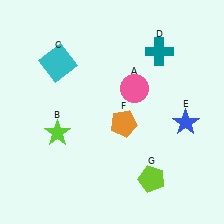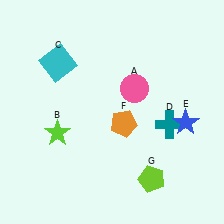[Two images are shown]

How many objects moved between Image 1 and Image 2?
1 object moved between the two images.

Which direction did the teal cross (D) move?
The teal cross (D) moved down.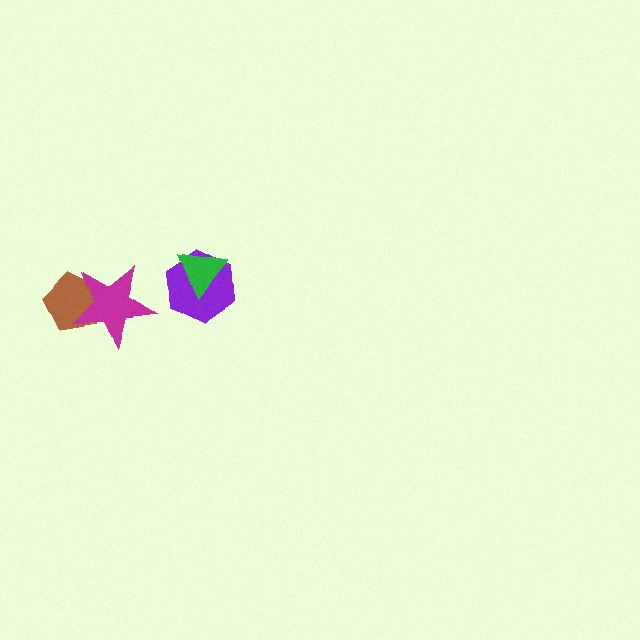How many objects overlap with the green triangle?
1 object overlaps with the green triangle.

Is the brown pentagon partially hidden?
Yes, it is partially covered by another shape.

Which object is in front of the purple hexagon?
The green triangle is in front of the purple hexagon.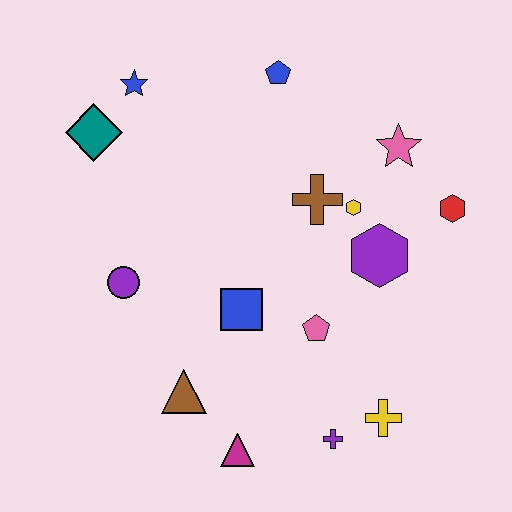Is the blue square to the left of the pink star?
Yes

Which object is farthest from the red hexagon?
The teal diamond is farthest from the red hexagon.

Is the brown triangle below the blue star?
Yes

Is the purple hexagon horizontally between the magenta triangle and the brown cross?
No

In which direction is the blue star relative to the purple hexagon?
The blue star is to the left of the purple hexagon.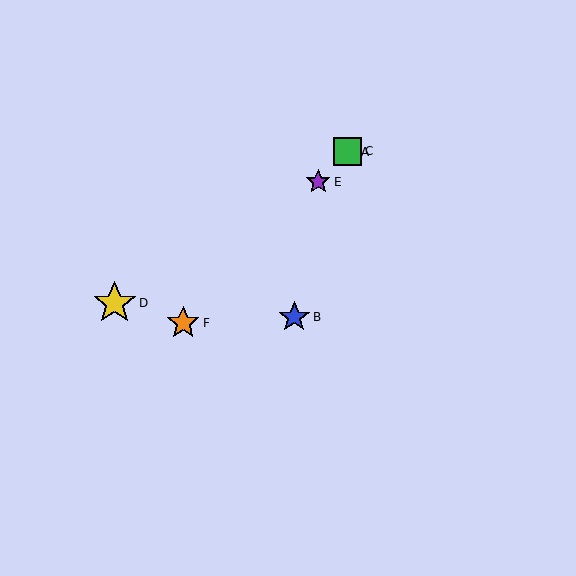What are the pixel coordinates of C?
Object C is at (347, 151).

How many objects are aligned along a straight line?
4 objects (A, C, E, F) are aligned along a straight line.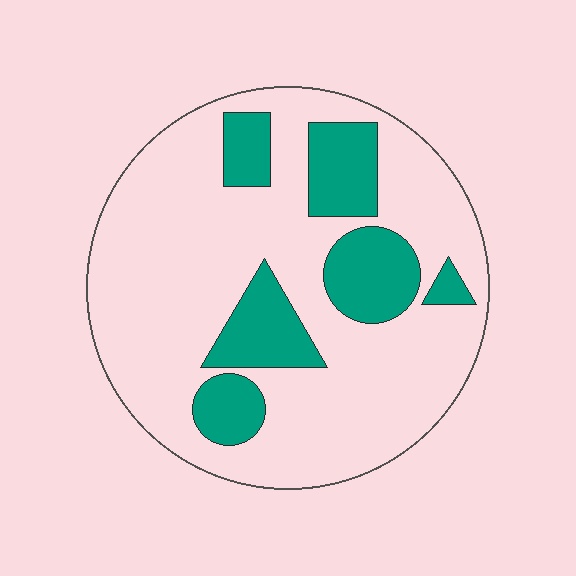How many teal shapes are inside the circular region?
6.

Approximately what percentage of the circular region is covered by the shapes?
Approximately 25%.